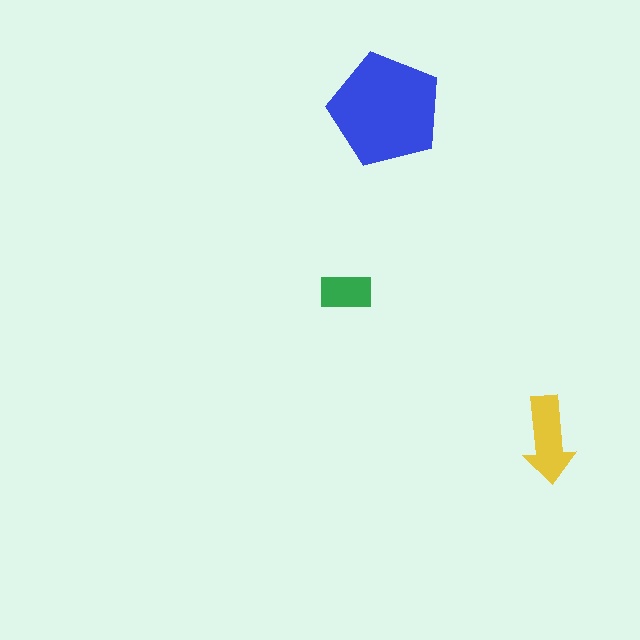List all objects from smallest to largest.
The green rectangle, the yellow arrow, the blue pentagon.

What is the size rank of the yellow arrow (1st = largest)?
2nd.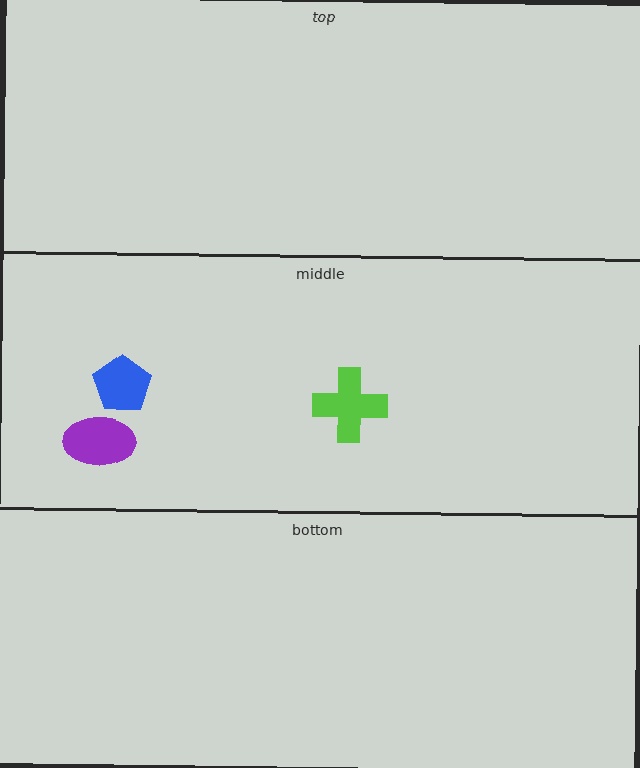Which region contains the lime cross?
The middle region.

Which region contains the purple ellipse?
The middle region.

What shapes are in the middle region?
The purple ellipse, the blue pentagon, the lime cross.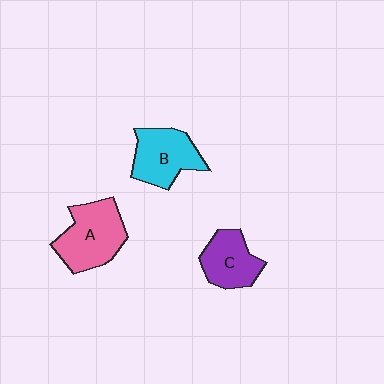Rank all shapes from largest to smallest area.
From largest to smallest: A (pink), B (cyan), C (purple).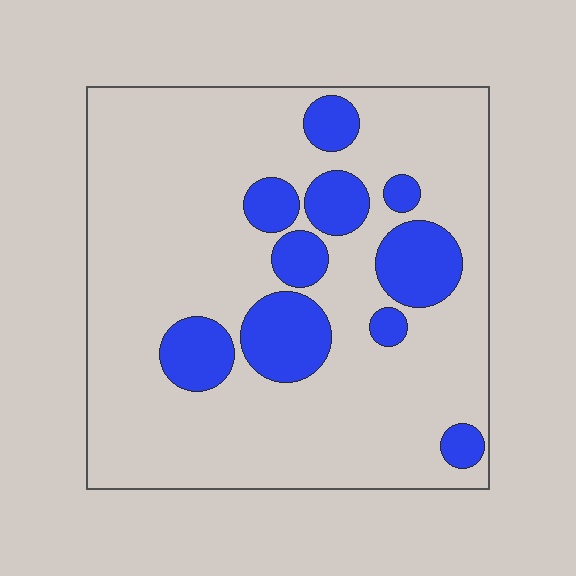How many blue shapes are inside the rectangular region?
10.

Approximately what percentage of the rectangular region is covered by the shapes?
Approximately 20%.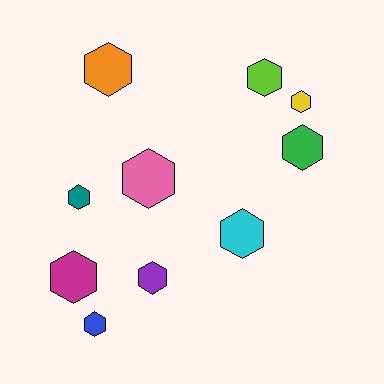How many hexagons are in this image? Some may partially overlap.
There are 10 hexagons.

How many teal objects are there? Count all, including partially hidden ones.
There is 1 teal object.